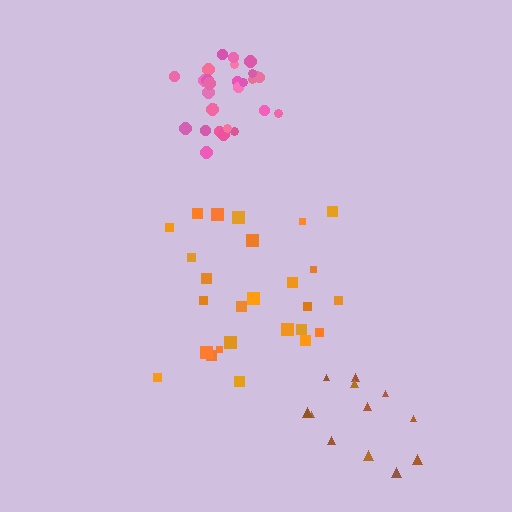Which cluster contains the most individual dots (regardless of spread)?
Pink (29).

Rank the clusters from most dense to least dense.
pink, brown, orange.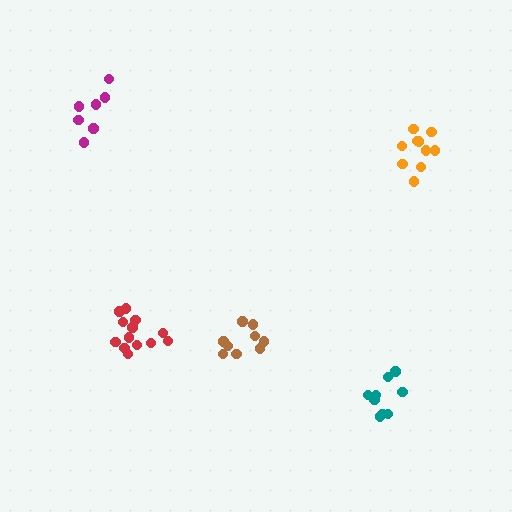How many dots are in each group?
Group 1: 13 dots, Group 2: 9 dots, Group 3: 7 dots, Group 4: 10 dots, Group 5: 9 dots (48 total).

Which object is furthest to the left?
The magenta cluster is leftmost.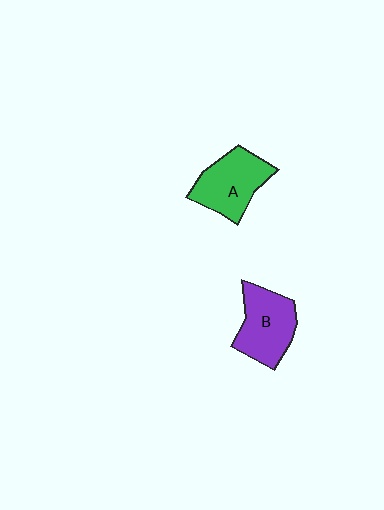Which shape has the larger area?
Shape A (green).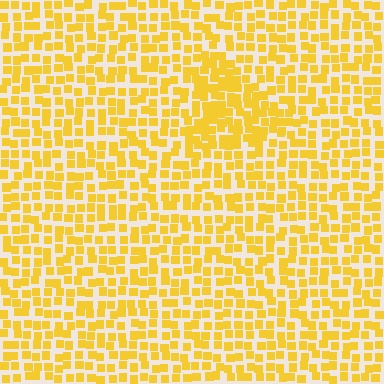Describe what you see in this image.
The image contains small yellow elements arranged at two different densities. A triangle-shaped region is visible where the elements are more densely packed than the surrounding area.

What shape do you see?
I see a triangle.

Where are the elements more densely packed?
The elements are more densely packed inside the triangle boundary.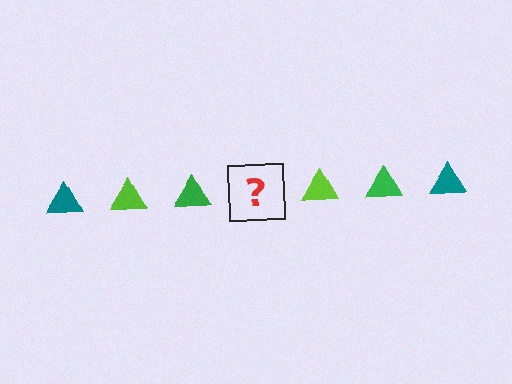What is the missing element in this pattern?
The missing element is a teal triangle.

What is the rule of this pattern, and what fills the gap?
The rule is that the pattern cycles through teal, lime, green triangles. The gap should be filled with a teal triangle.